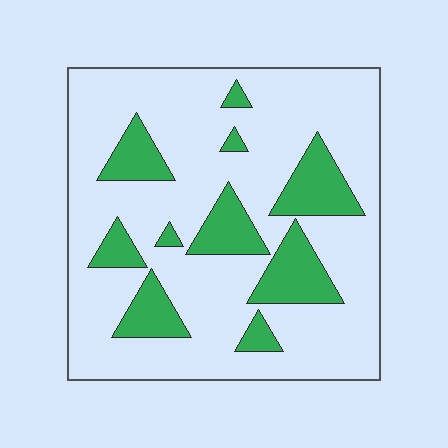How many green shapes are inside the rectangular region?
10.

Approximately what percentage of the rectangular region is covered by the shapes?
Approximately 20%.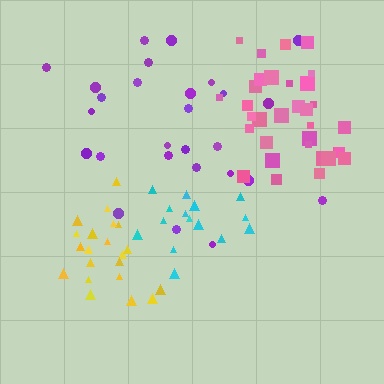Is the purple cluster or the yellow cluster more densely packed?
Yellow.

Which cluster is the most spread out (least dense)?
Purple.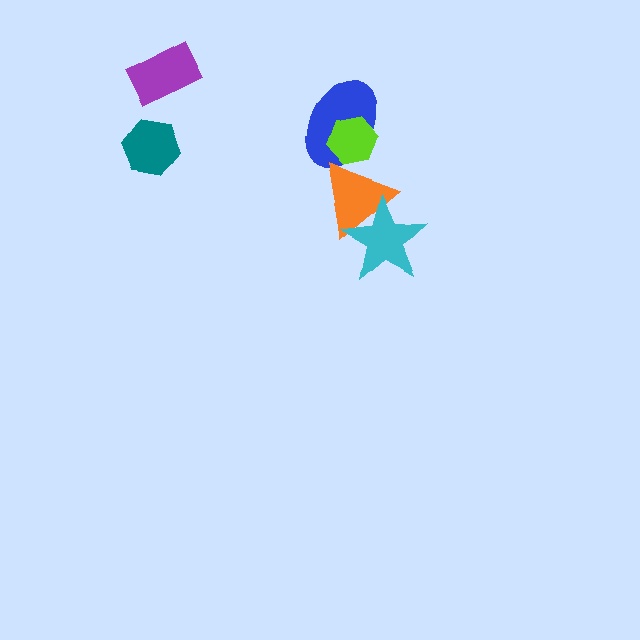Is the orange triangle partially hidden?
Yes, it is partially covered by another shape.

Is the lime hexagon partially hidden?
Yes, it is partially covered by another shape.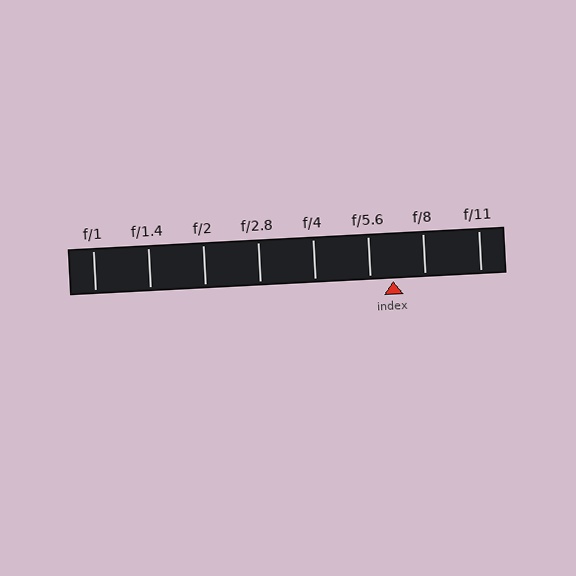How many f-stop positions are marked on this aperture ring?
There are 8 f-stop positions marked.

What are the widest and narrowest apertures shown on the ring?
The widest aperture shown is f/1 and the narrowest is f/11.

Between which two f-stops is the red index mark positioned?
The index mark is between f/5.6 and f/8.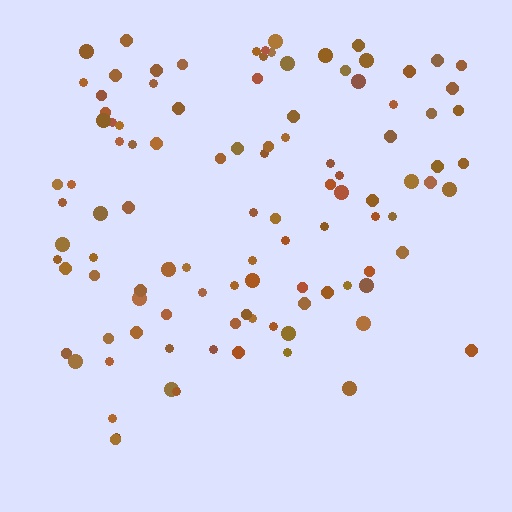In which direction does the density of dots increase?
From bottom to top, with the top side densest.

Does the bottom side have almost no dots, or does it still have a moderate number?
Still a moderate number, just noticeably fewer than the top.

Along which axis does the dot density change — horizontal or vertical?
Vertical.